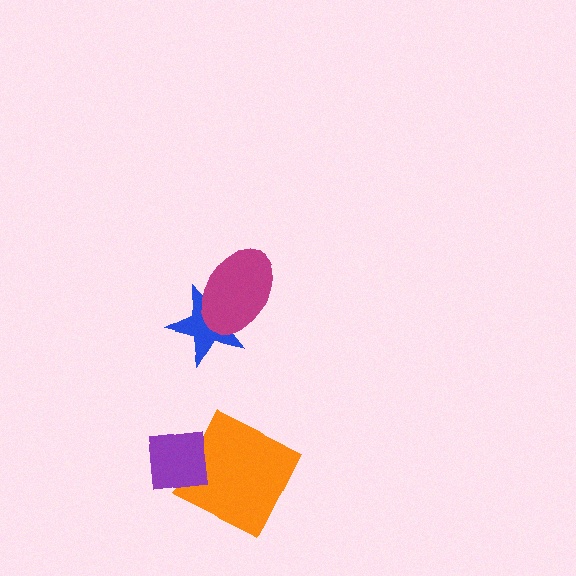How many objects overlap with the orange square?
1 object overlaps with the orange square.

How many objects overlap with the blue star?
1 object overlaps with the blue star.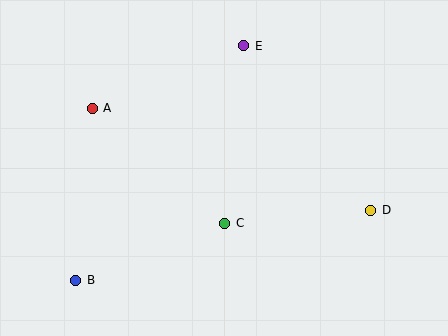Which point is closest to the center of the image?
Point C at (225, 223) is closest to the center.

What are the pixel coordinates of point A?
Point A is at (92, 108).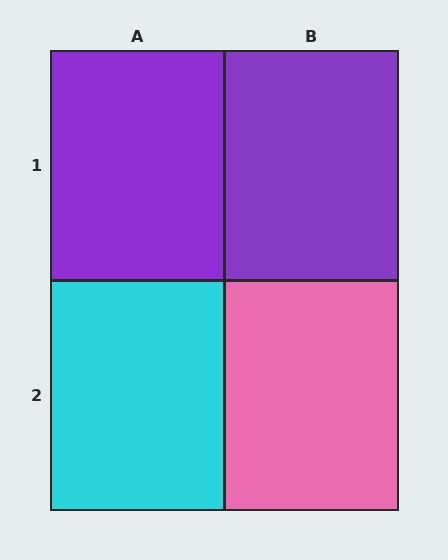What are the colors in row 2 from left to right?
Cyan, pink.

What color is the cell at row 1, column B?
Purple.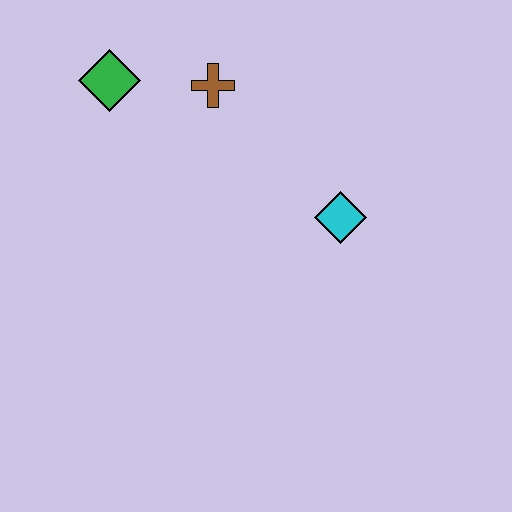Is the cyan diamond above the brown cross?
No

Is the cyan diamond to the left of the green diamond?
No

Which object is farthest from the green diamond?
The cyan diamond is farthest from the green diamond.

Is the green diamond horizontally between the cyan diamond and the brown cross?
No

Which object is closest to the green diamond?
The brown cross is closest to the green diamond.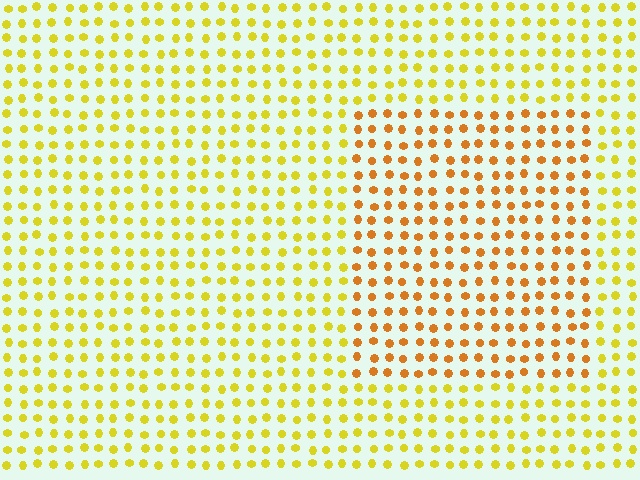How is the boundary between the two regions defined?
The boundary is defined purely by a slight shift in hue (about 30 degrees). Spacing, size, and orientation are identical on both sides.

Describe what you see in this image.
The image is filled with small yellow elements in a uniform arrangement. A rectangle-shaped region is visible where the elements are tinted to a slightly different hue, forming a subtle color boundary.